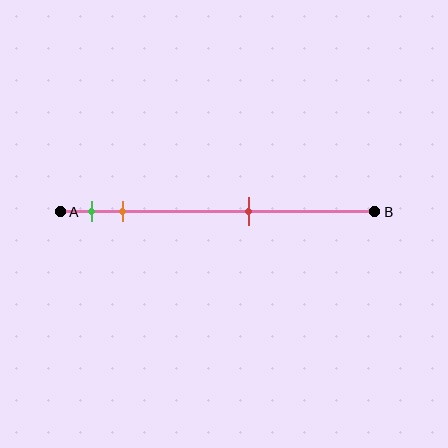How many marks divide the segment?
There are 3 marks dividing the segment.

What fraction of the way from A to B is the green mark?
The green mark is approximately 10% (0.1) of the way from A to B.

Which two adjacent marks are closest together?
The green and orange marks are the closest adjacent pair.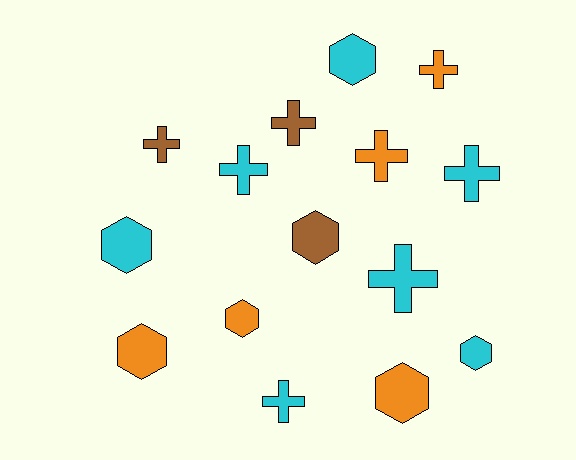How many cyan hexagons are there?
There are 3 cyan hexagons.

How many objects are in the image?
There are 15 objects.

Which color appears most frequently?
Cyan, with 7 objects.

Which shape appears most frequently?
Cross, with 8 objects.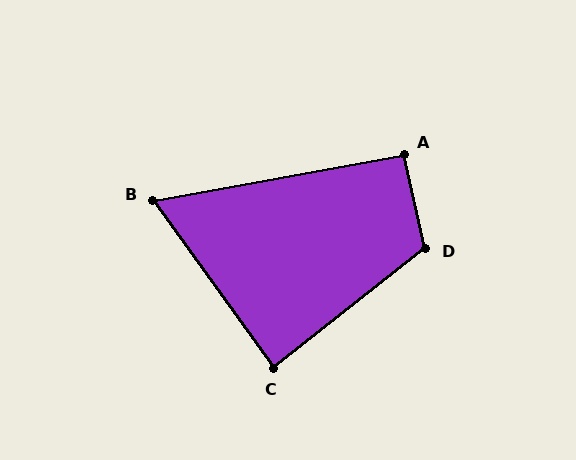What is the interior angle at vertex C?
Approximately 88 degrees (approximately right).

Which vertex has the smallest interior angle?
B, at approximately 64 degrees.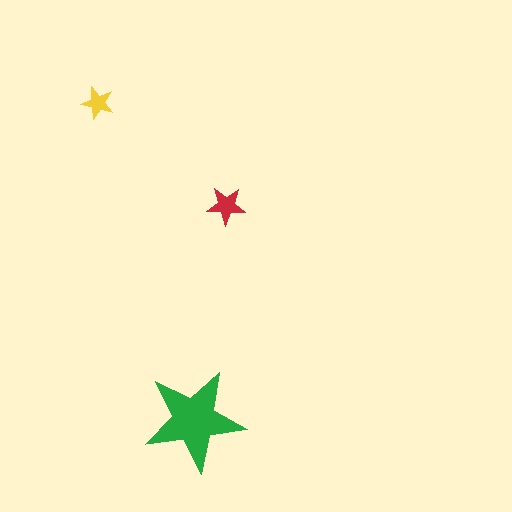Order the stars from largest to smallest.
the green one, the red one, the yellow one.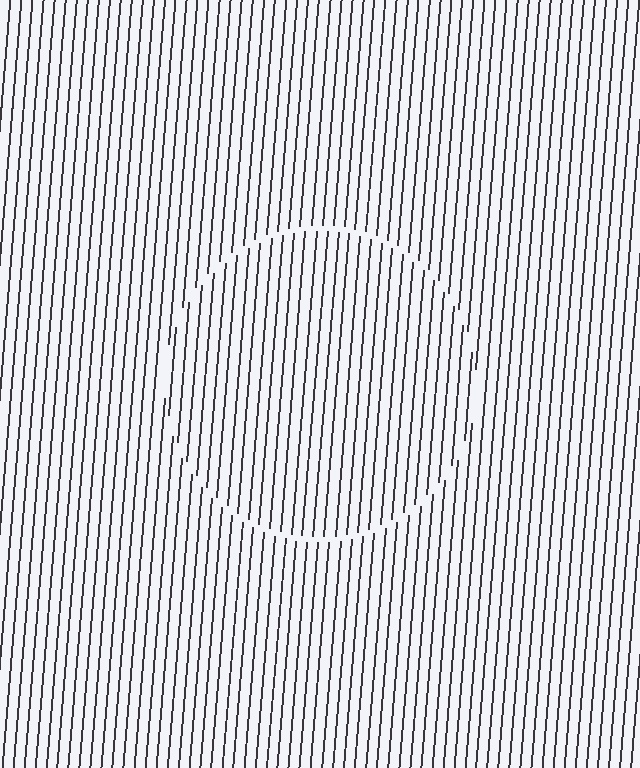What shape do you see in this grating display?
An illusory circle. The interior of the shape contains the same grating, shifted by half a period — the contour is defined by the phase discontinuity where line-ends from the inner and outer gratings abut.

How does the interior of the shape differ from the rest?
The interior of the shape contains the same grating, shifted by half a period — the contour is defined by the phase discontinuity where line-ends from the inner and outer gratings abut.